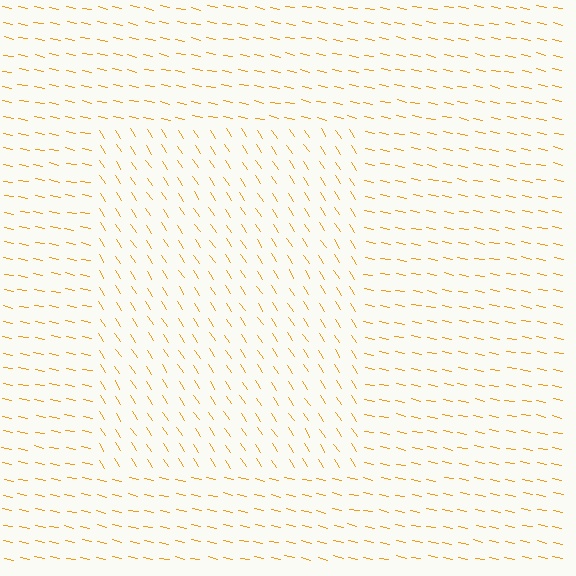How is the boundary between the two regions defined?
The boundary is defined purely by a change in line orientation (approximately 45 degrees difference). All lines are the same color and thickness.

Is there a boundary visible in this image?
Yes, there is a texture boundary formed by a change in line orientation.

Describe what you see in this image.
The image is filled with small orange line segments. A rectangle region in the image has lines oriented differently from the surrounding lines, creating a visible texture boundary.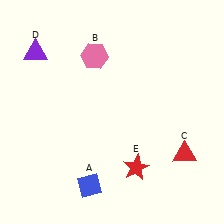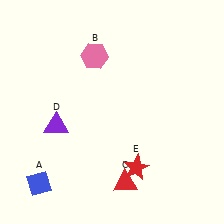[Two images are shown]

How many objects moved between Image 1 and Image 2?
3 objects moved between the two images.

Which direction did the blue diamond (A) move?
The blue diamond (A) moved left.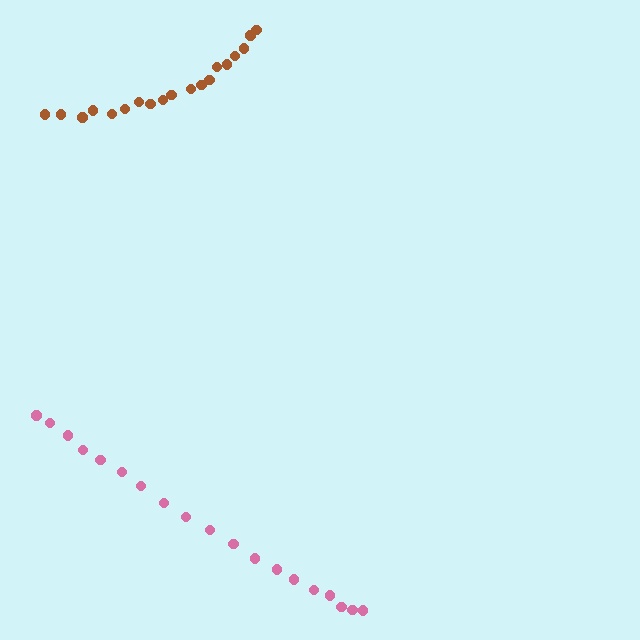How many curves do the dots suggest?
There are 2 distinct paths.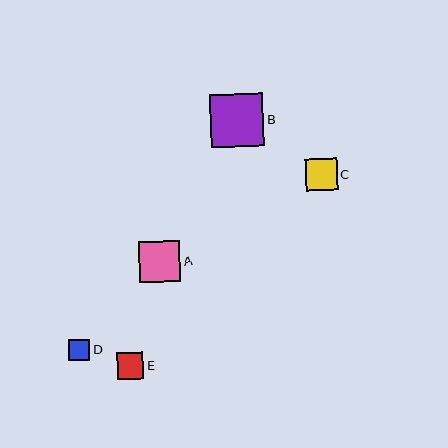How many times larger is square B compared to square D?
Square B is approximately 2.5 times the size of square D.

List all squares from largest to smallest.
From largest to smallest: B, A, C, E, D.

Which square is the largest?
Square B is the largest with a size of approximately 54 pixels.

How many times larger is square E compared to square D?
Square E is approximately 1.3 times the size of square D.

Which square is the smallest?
Square D is the smallest with a size of approximately 21 pixels.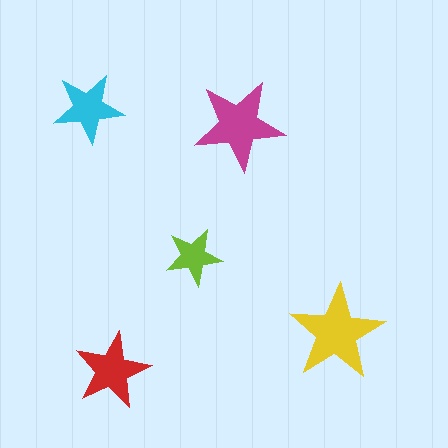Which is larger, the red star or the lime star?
The red one.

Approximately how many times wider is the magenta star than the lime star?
About 1.5 times wider.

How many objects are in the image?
There are 5 objects in the image.